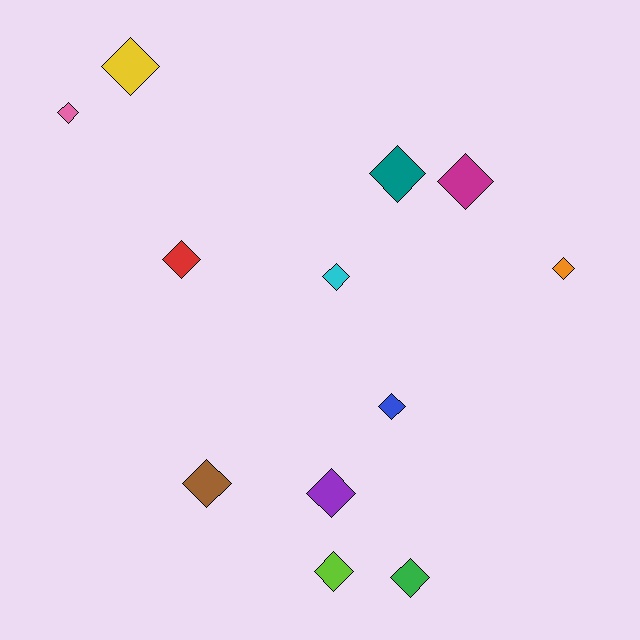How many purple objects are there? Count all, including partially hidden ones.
There is 1 purple object.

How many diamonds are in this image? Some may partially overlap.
There are 12 diamonds.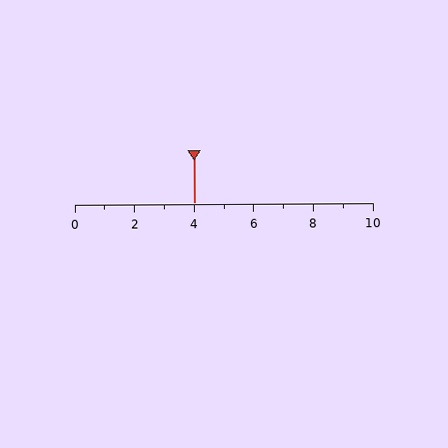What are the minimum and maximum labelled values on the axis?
The axis runs from 0 to 10.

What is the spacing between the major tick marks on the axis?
The major ticks are spaced 2 apart.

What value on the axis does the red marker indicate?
The marker indicates approximately 4.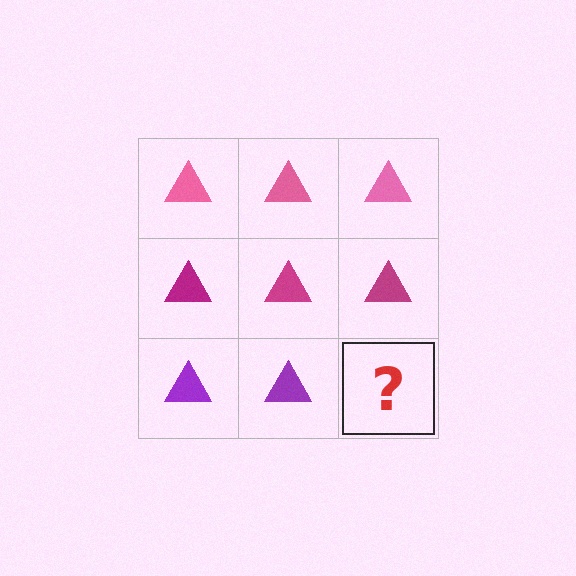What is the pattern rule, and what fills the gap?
The rule is that each row has a consistent color. The gap should be filled with a purple triangle.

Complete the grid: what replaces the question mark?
The question mark should be replaced with a purple triangle.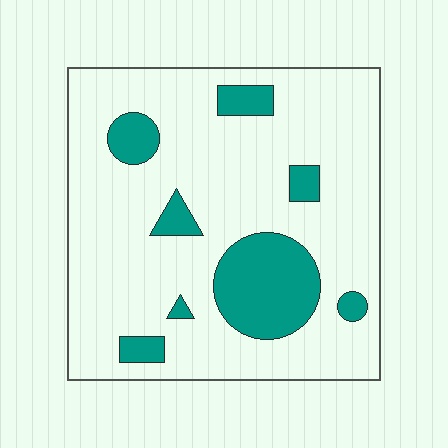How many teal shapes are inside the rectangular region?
8.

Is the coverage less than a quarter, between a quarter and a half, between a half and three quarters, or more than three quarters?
Less than a quarter.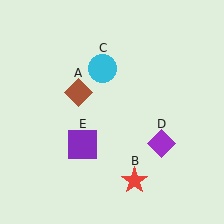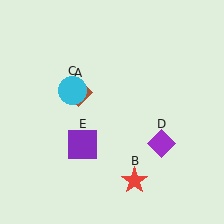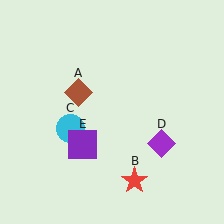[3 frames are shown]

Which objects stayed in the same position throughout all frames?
Brown diamond (object A) and red star (object B) and purple diamond (object D) and purple square (object E) remained stationary.